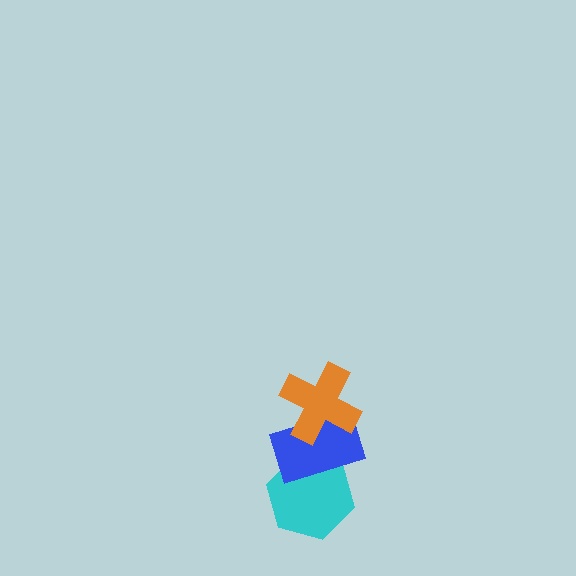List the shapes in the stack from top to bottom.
From top to bottom: the orange cross, the blue rectangle, the cyan hexagon.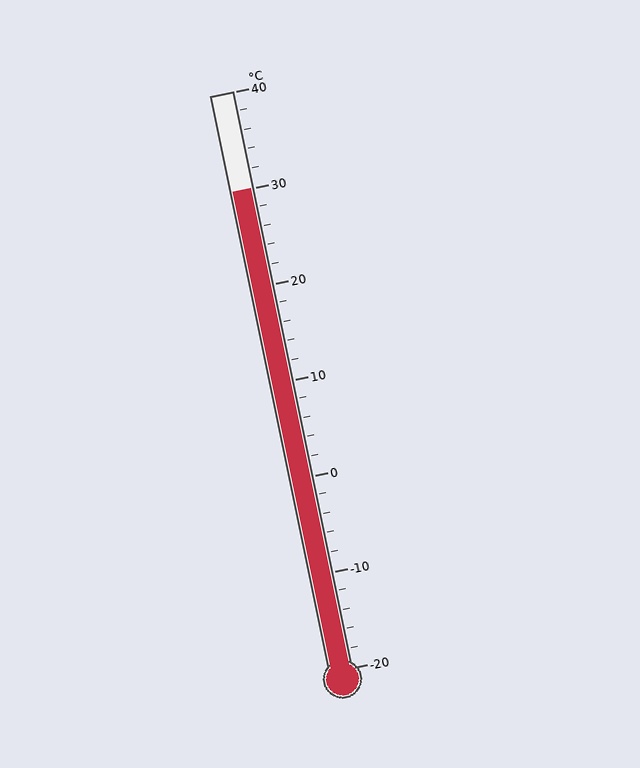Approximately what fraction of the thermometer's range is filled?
The thermometer is filled to approximately 85% of its range.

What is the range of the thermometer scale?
The thermometer scale ranges from -20°C to 40°C.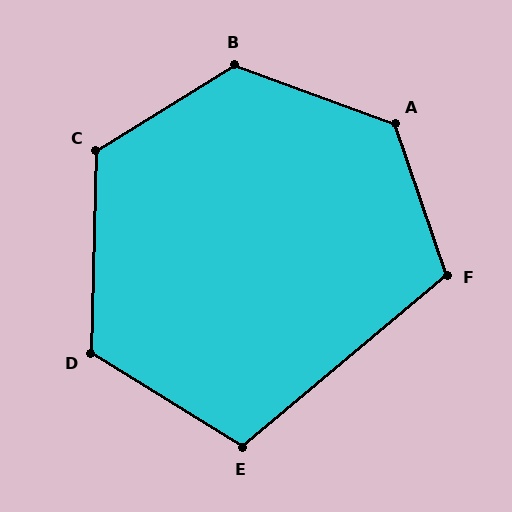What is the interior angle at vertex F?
Approximately 111 degrees (obtuse).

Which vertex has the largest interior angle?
A, at approximately 129 degrees.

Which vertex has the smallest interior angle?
E, at approximately 108 degrees.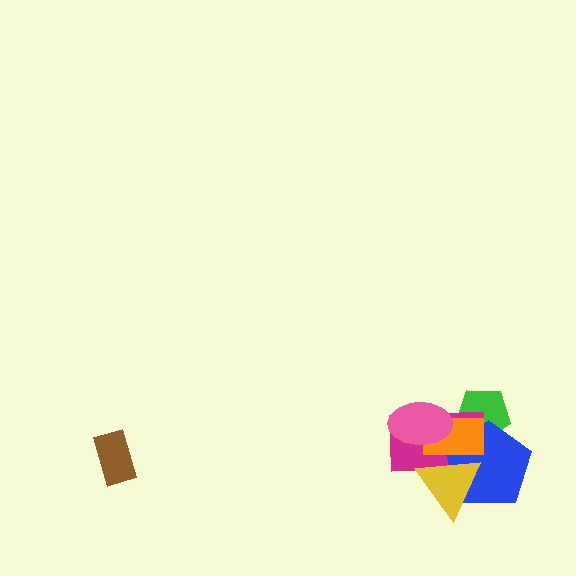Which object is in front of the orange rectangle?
The pink ellipse is in front of the orange rectangle.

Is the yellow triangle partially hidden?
Yes, it is partially covered by another shape.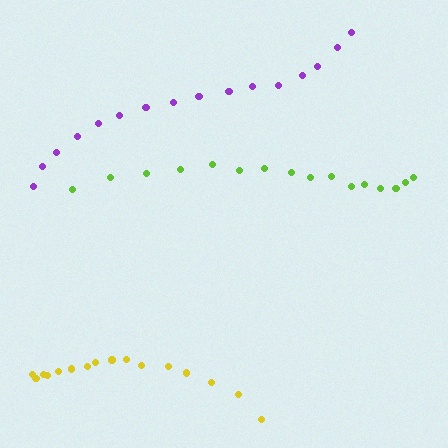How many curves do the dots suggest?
There are 3 distinct paths.